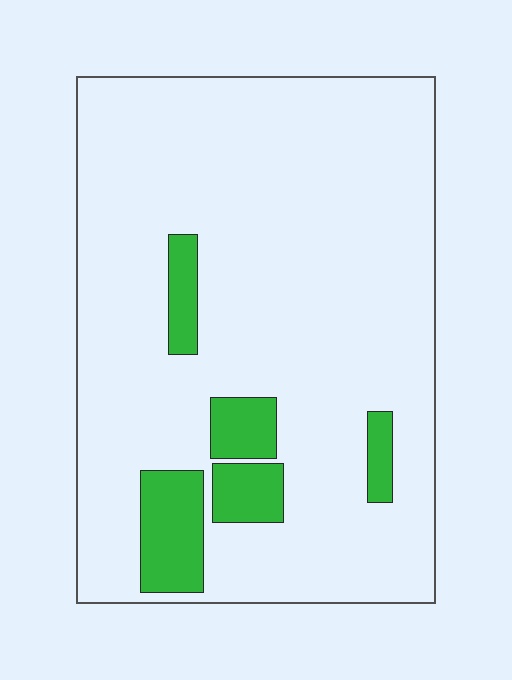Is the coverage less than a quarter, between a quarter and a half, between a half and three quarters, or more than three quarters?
Less than a quarter.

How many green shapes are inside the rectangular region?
5.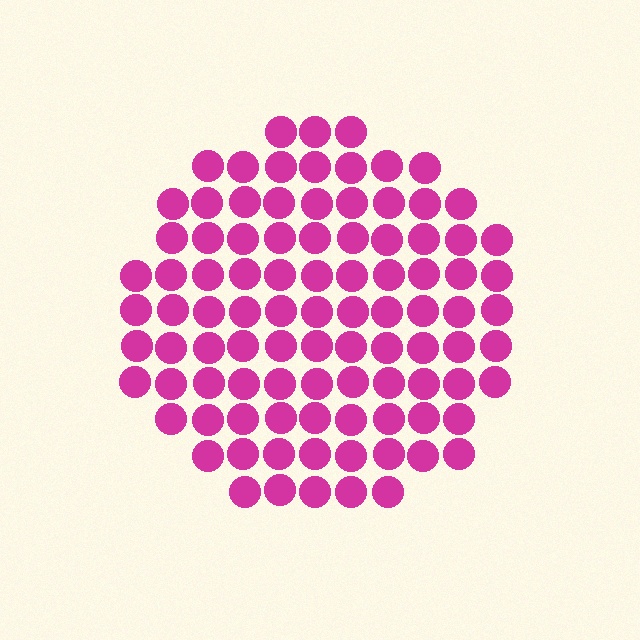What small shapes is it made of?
It is made of small circles.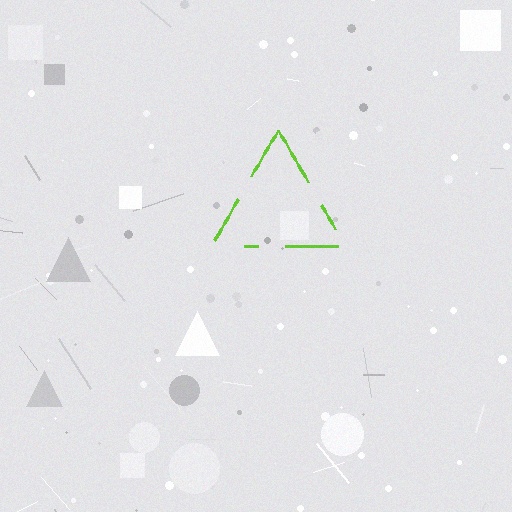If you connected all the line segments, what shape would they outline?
They would outline a triangle.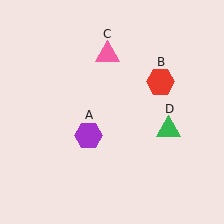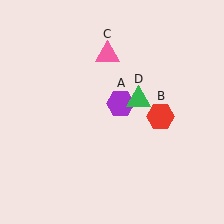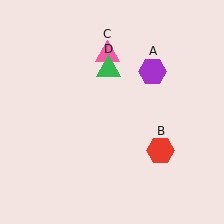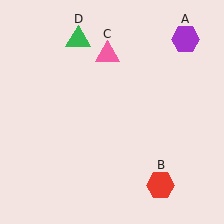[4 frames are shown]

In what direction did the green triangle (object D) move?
The green triangle (object D) moved up and to the left.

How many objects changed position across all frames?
3 objects changed position: purple hexagon (object A), red hexagon (object B), green triangle (object D).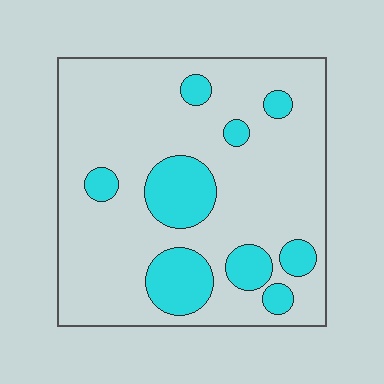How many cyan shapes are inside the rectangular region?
9.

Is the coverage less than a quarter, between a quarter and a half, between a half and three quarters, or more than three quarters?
Less than a quarter.